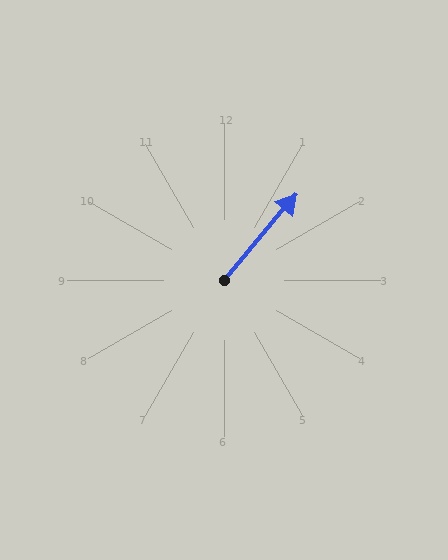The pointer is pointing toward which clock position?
Roughly 1 o'clock.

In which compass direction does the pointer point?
Northeast.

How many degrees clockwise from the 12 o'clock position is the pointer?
Approximately 40 degrees.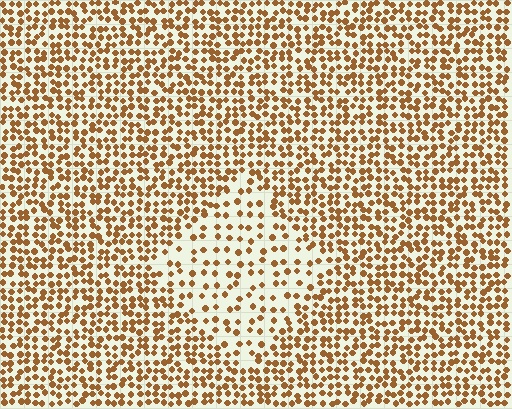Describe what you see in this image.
The image contains small brown elements arranged at two different densities. A diamond-shaped region is visible where the elements are less densely packed than the surrounding area.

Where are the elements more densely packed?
The elements are more densely packed outside the diamond boundary.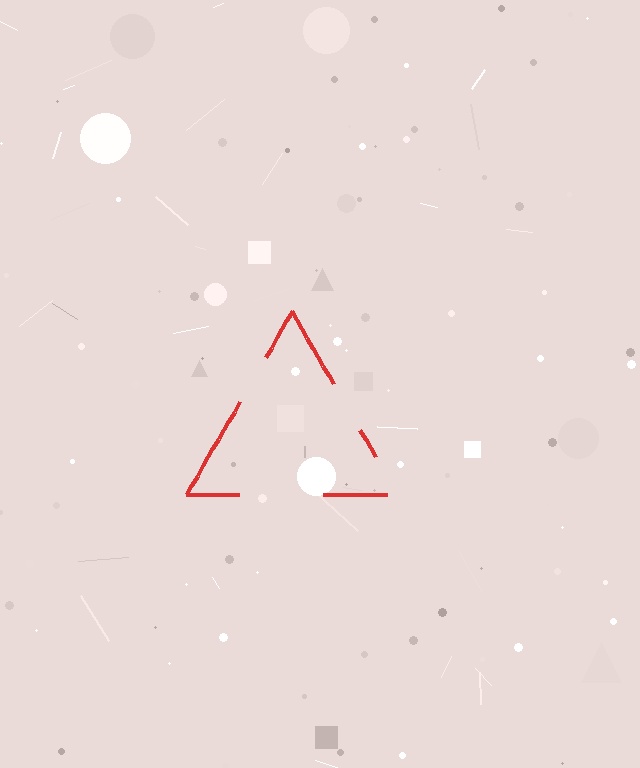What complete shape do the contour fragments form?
The contour fragments form a triangle.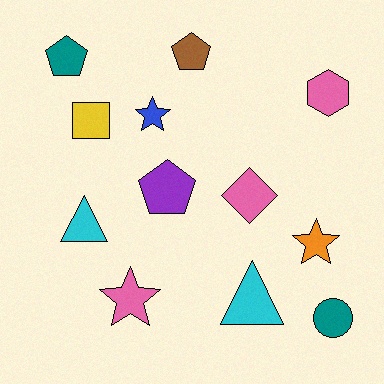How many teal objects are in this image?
There are 2 teal objects.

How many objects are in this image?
There are 12 objects.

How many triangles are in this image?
There are 2 triangles.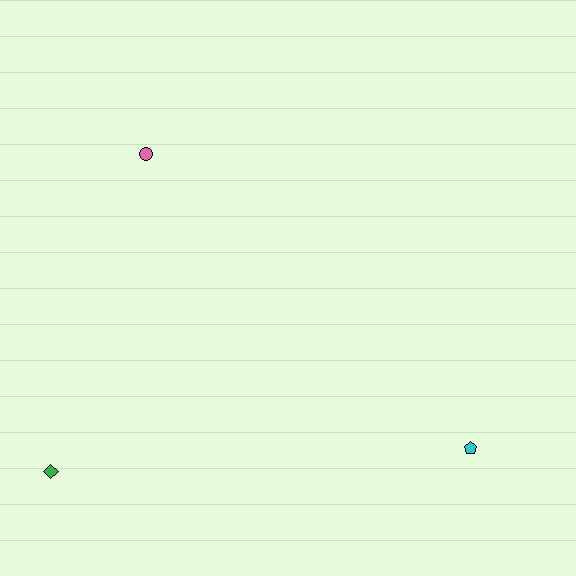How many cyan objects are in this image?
There is 1 cyan object.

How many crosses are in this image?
There are no crosses.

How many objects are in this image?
There are 3 objects.